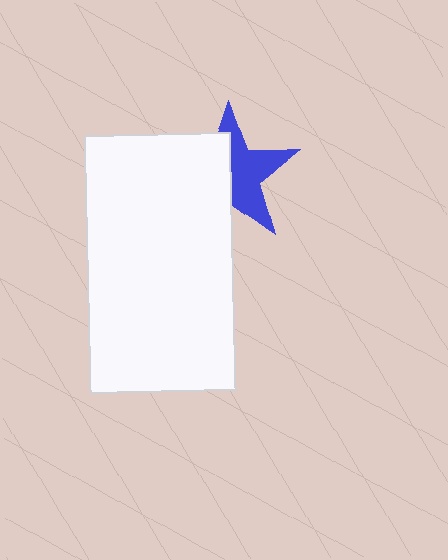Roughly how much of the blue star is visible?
About half of it is visible (roughly 52%).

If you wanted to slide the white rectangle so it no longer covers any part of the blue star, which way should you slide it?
Slide it left — that is the most direct way to separate the two shapes.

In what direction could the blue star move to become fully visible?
The blue star could move right. That would shift it out from behind the white rectangle entirely.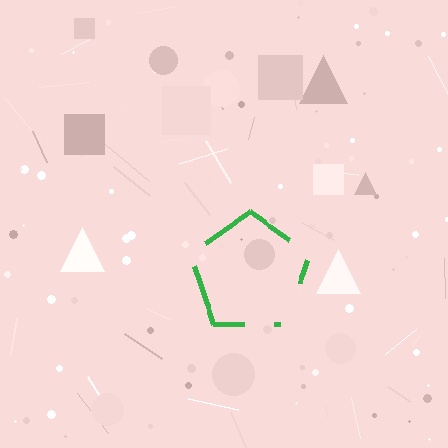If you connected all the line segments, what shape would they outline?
They would outline a pentagon.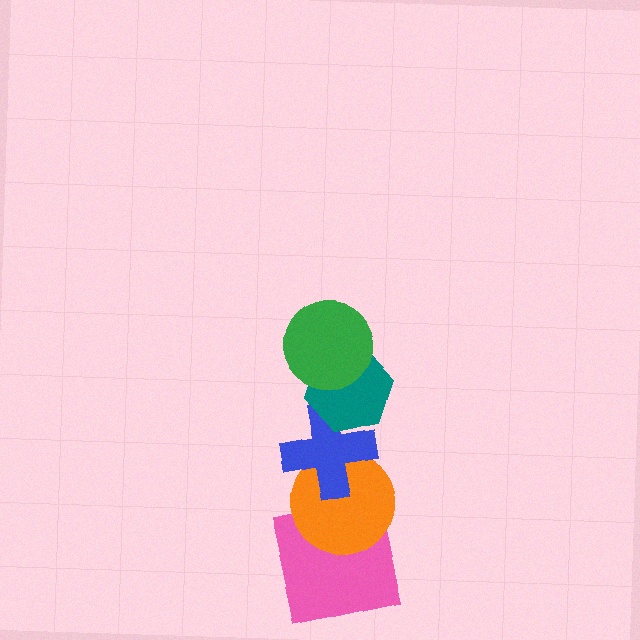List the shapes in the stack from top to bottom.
From top to bottom: the green circle, the teal hexagon, the blue cross, the orange circle, the pink square.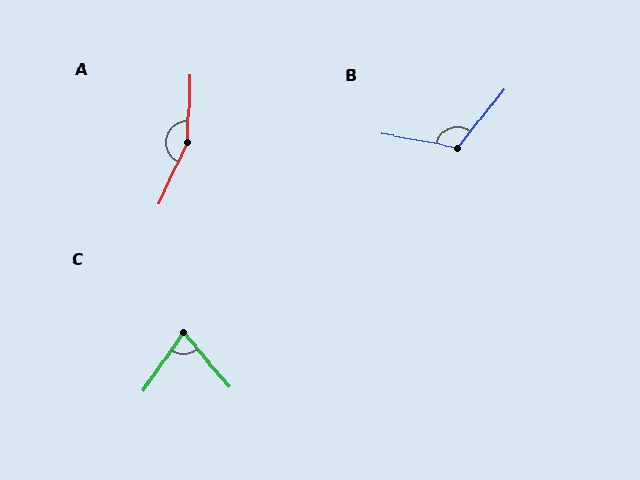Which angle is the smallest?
C, at approximately 75 degrees.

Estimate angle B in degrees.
Approximately 118 degrees.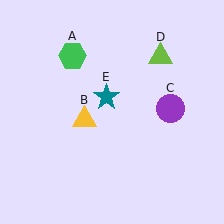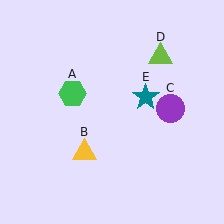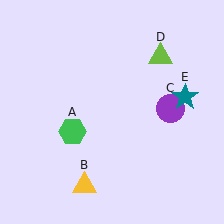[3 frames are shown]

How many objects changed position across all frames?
3 objects changed position: green hexagon (object A), yellow triangle (object B), teal star (object E).